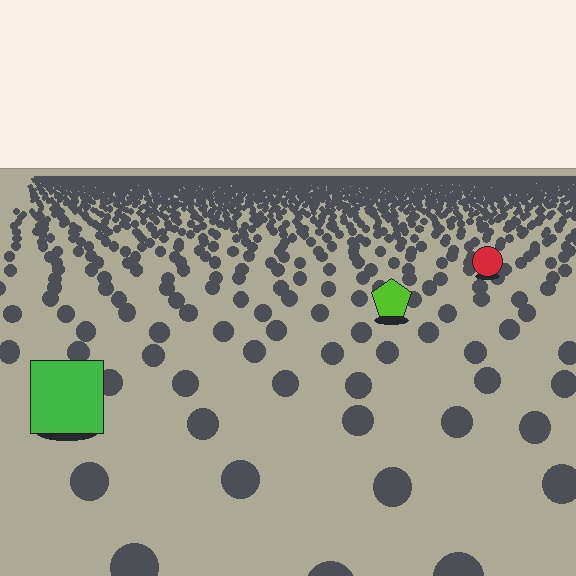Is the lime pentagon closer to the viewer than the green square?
No. The green square is closer — you can tell from the texture gradient: the ground texture is coarser near it.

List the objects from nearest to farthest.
From nearest to farthest: the green square, the lime pentagon, the red circle.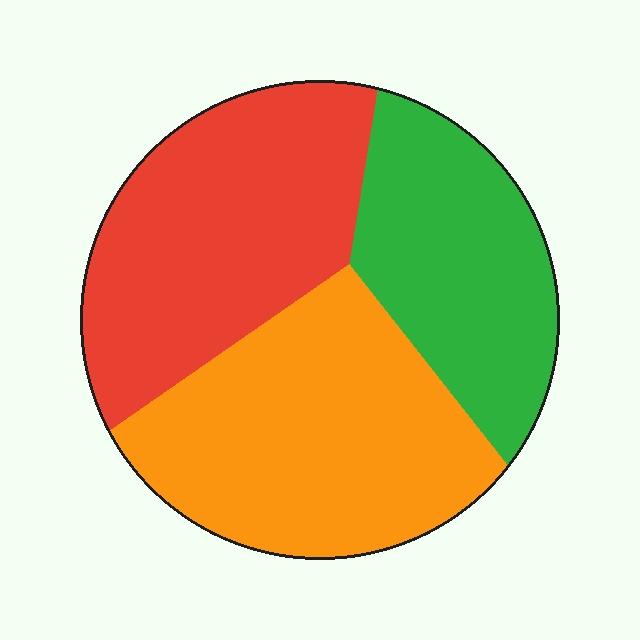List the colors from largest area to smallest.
From largest to smallest: orange, red, green.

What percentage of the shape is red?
Red takes up about one third (1/3) of the shape.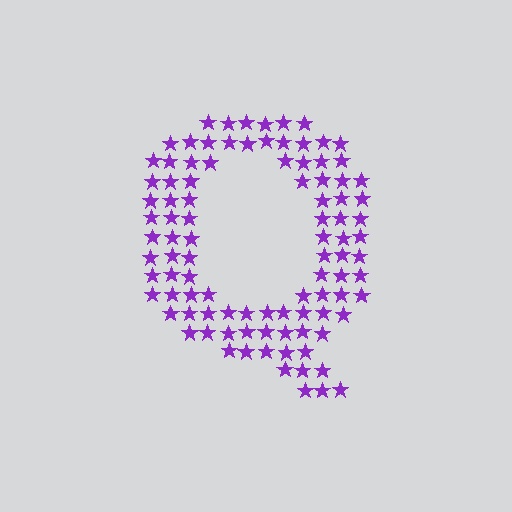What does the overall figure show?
The overall figure shows the letter Q.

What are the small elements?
The small elements are stars.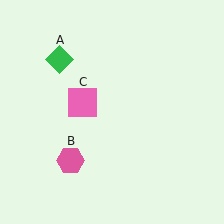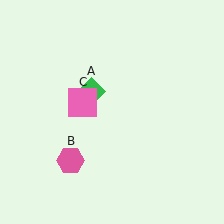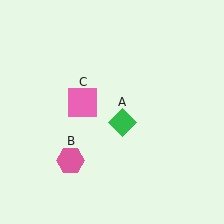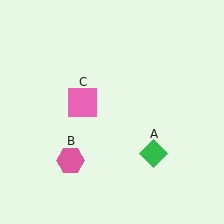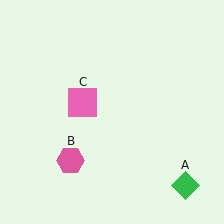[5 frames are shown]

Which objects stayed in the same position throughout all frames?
Pink hexagon (object B) and pink square (object C) remained stationary.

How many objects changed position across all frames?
1 object changed position: green diamond (object A).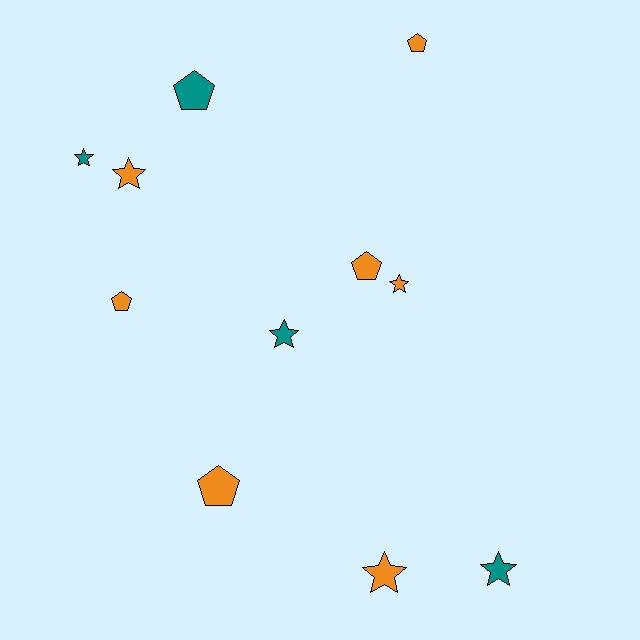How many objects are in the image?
There are 11 objects.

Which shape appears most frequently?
Star, with 6 objects.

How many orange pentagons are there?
There are 4 orange pentagons.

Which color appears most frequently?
Orange, with 7 objects.